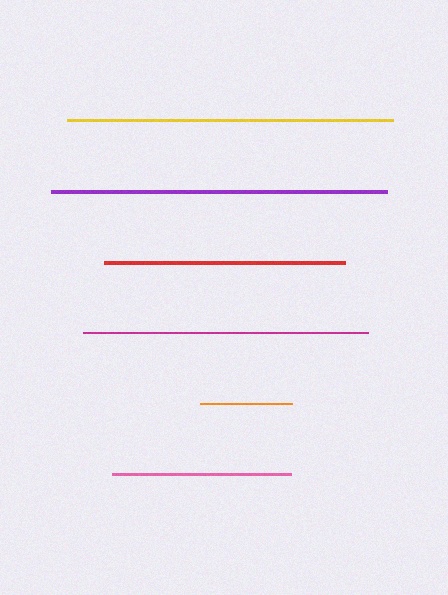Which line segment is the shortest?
The orange line is the shortest at approximately 92 pixels.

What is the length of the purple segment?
The purple segment is approximately 336 pixels long.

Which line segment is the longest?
The purple line is the longest at approximately 336 pixels.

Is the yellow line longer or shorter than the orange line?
The yellow line is longer than the orange line.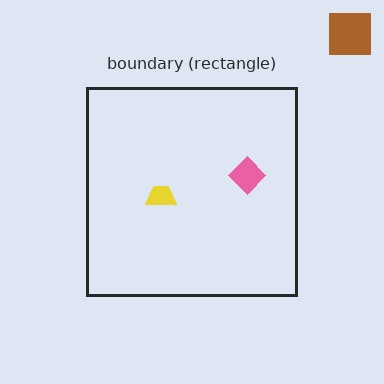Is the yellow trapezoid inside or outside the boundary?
Inside.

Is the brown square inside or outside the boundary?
Outside.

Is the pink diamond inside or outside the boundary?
Inside.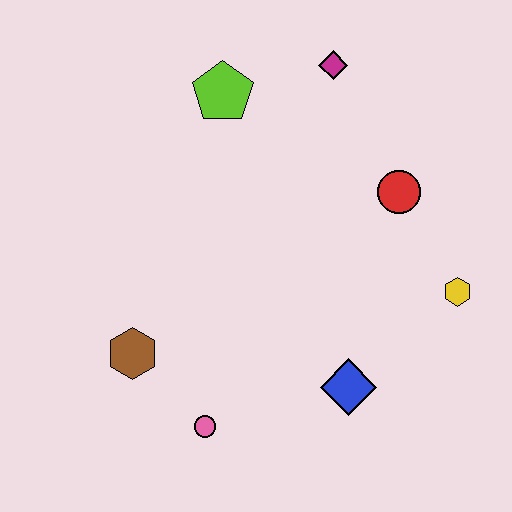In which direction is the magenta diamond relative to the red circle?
The magenta diamond is above the red circle.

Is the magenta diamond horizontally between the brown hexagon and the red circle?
Yes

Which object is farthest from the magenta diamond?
The pink circle is farthest from the magenta diamond.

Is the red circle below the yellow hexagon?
No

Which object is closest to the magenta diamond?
The lime pentagon is closest to the magenta diamond.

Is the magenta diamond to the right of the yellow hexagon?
No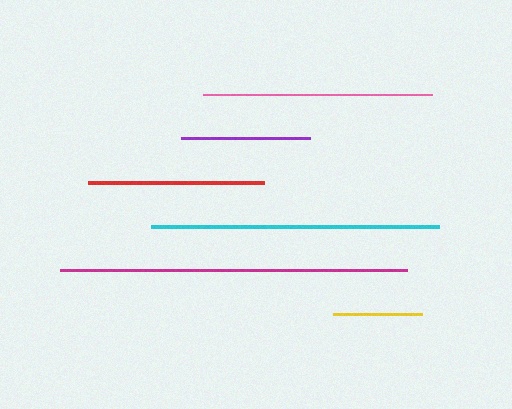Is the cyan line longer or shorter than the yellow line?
The cyan line is longer than the yellow line.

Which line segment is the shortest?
The yellow line is the shortest at approximately 89 pixels.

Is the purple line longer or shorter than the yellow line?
The purple line is longer than the yellow line.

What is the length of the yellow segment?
The yellow segment is approximately 89 pixels long.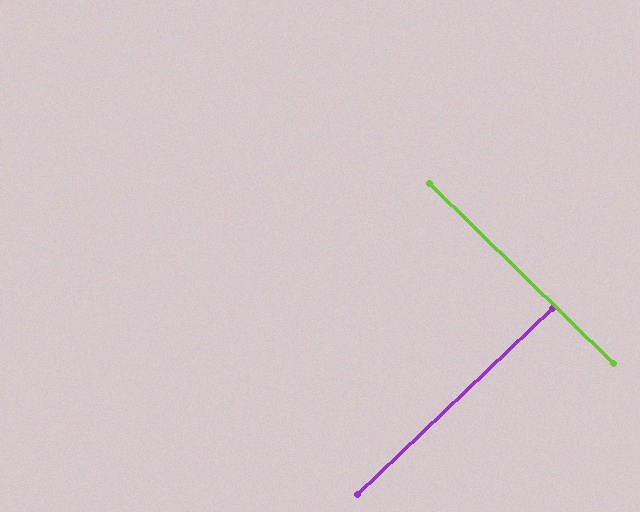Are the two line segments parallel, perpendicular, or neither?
Perpendicular — they meet at approximately 88°.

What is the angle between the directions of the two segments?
Approximately 88 degrees.